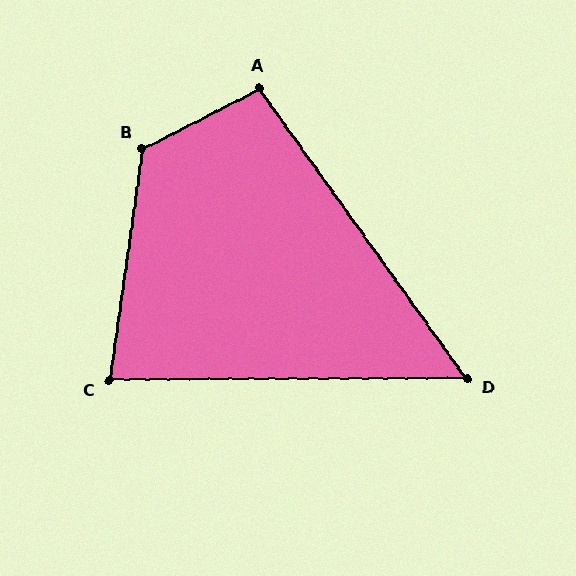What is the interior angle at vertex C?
Approximately 82 degrees (acute).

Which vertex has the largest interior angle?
B, at approximately 125 degrees.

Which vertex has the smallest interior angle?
D, at approximately 55 degrees.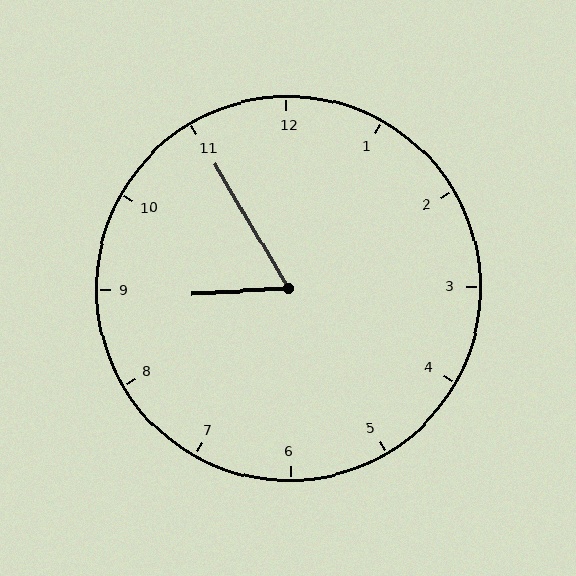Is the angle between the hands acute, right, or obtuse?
It is acute.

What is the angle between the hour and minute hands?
Approximately 62 degrees.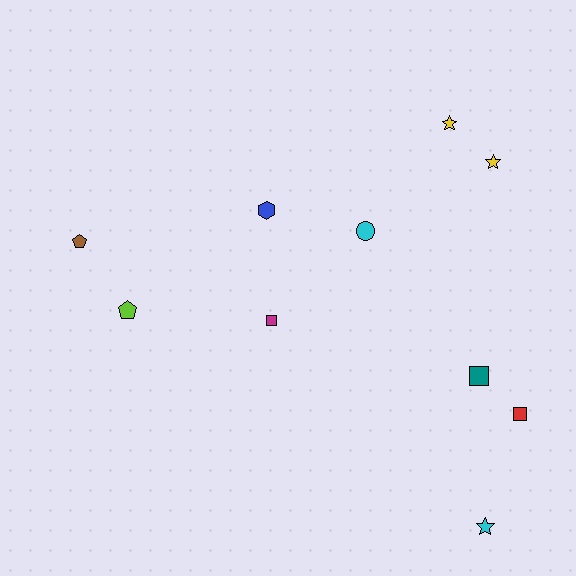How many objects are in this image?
There are 10 objects.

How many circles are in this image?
There is 1 circle.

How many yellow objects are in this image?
There are 2 yellow objects.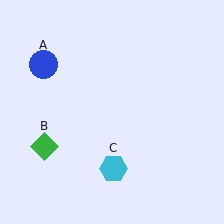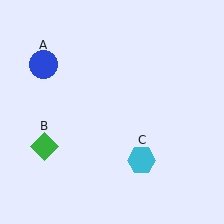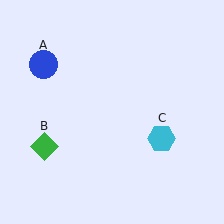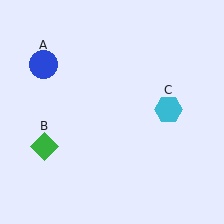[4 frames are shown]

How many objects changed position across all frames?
1 object changed position: cyan hexagon (object C).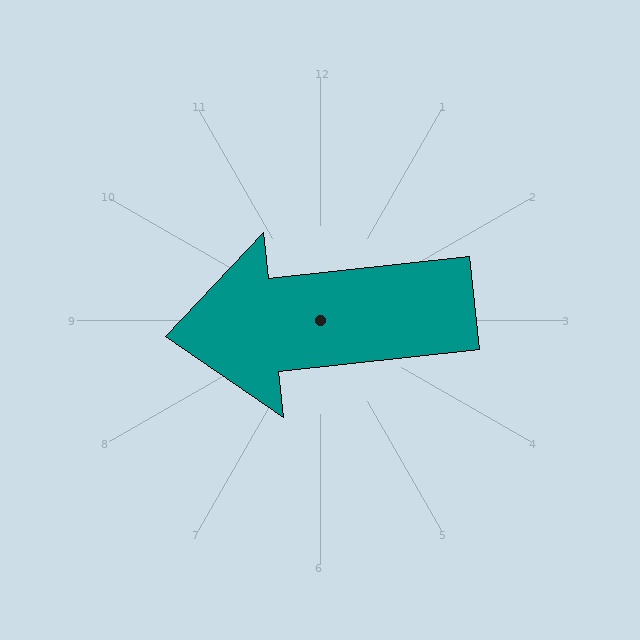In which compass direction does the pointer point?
West.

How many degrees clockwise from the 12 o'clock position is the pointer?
Approximately 264 degrees.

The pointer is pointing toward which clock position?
Roughly 9 o'clock.